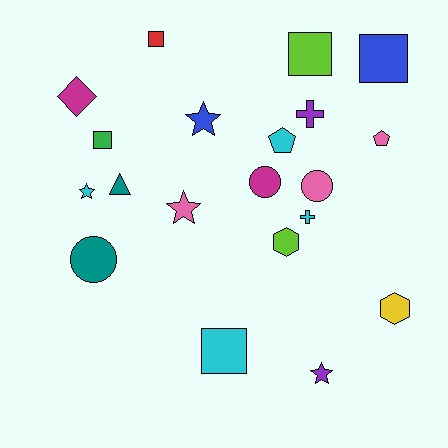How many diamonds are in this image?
There is 1 diamond.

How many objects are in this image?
There are 20 objects.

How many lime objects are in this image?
There are 2 lime objects.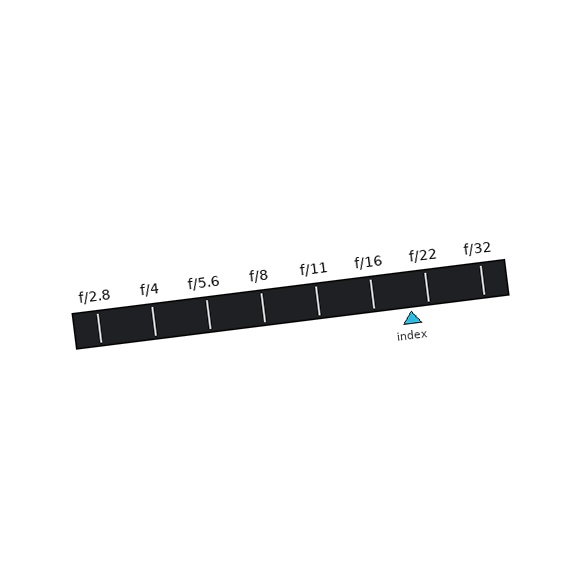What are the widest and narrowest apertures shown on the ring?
The widest aperture shown is f/2.8 and the narrowest is f/32.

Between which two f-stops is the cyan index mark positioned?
The index mark is between f/16 and f/22.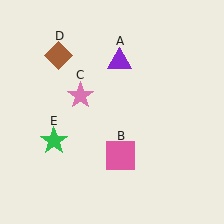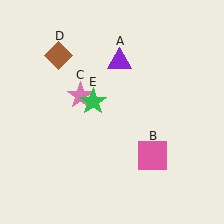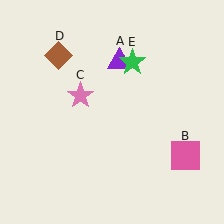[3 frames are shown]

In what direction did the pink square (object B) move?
The pink square (object B) moved right.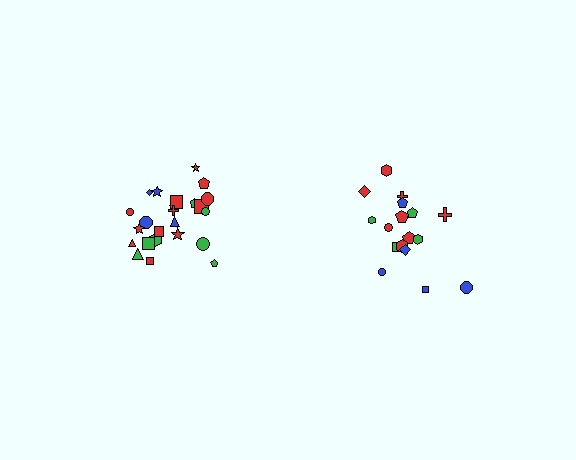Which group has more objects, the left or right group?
The left group.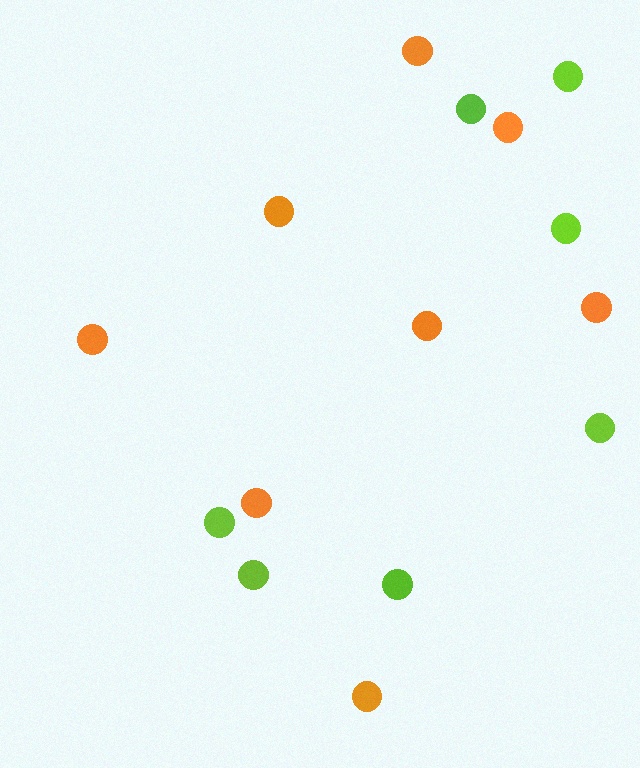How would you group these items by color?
There are 2 groups: one group of lime circles (7) and one group of orange circles (8).